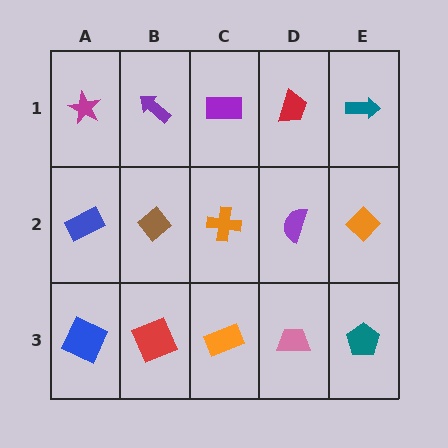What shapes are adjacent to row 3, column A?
A blue rectangle (row 2, column A), a red square (row 3, column B).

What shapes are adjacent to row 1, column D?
A purple semicircle (row 2, column D), a purple rectangle (row 1, column C), a teal arrow (row 1, column E).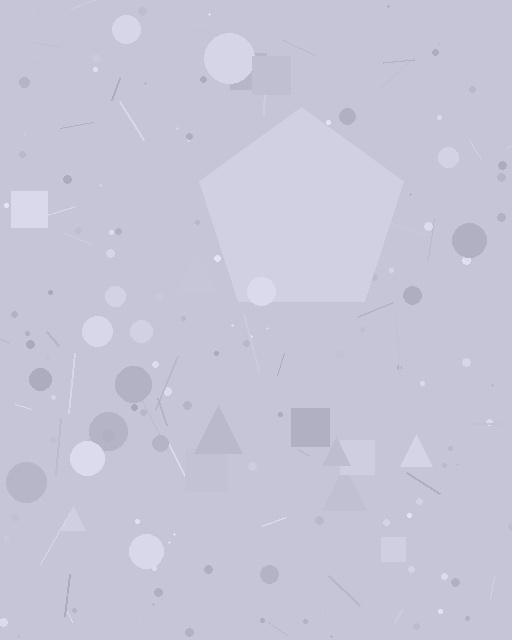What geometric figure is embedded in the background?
A pentagon is embedded in the background.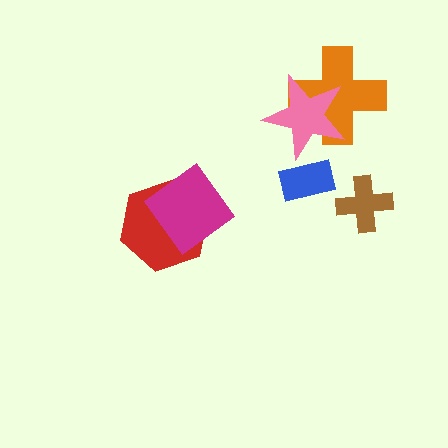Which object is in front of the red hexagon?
The magenta diamond is in front of the red hexagon.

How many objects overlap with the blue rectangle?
1 object overlaps with the blue rectangle.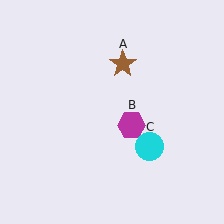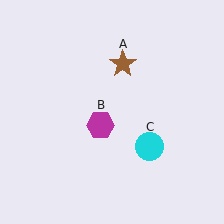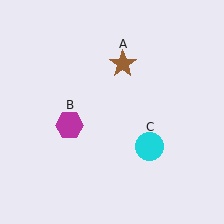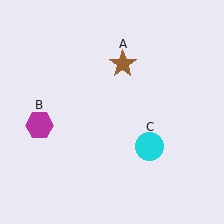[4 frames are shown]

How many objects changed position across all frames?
1 object changed position: magenta hexagon (object B).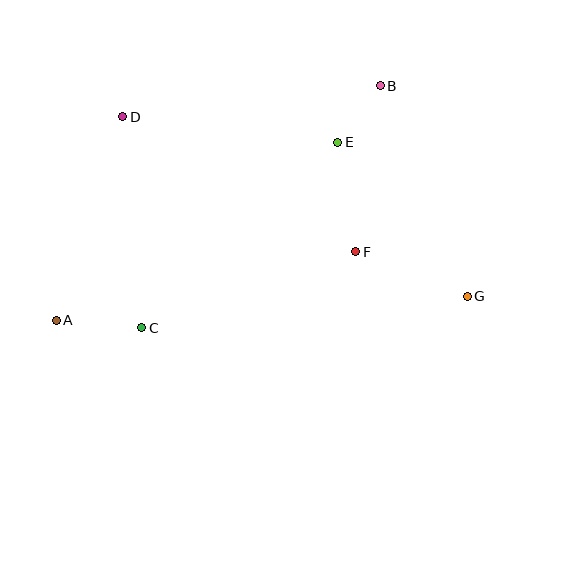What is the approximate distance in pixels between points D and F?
The distance between D and F is approximately 269 pixels.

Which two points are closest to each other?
Points B and E are closest to each other.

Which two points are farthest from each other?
Points A and G are farthest from each other.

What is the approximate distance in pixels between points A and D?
The distance between A and D is approximately 214 pixels.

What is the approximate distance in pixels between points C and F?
The distance between C and F is approximately 227 pixels.